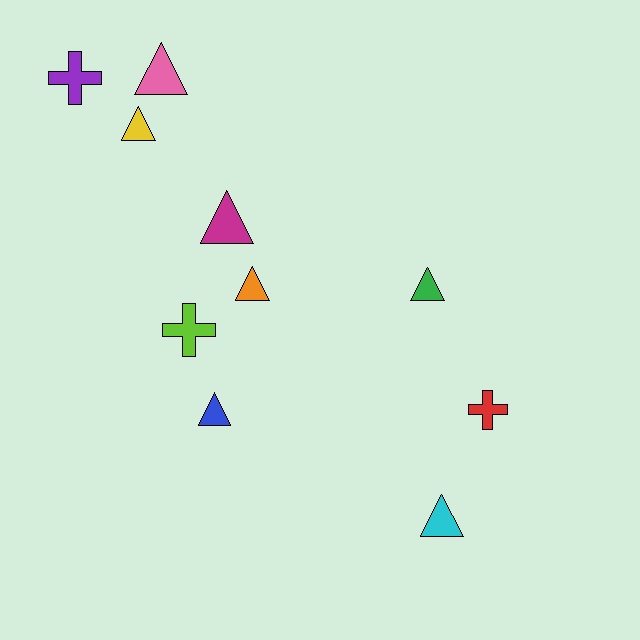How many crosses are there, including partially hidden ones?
There are 3 crosses.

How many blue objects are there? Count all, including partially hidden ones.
There is 1 blue object.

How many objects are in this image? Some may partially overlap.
There are 10 objects.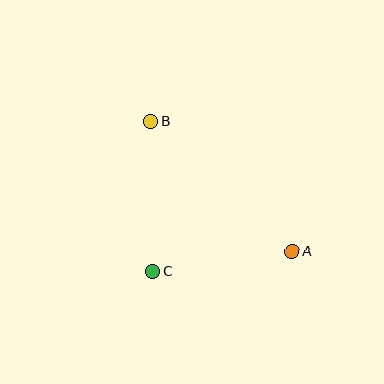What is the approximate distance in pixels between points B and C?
The distance between B and C is approximately 150 pixels.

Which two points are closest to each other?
Points A and C are closest to each other.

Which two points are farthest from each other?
Points A and B are farthest from each other.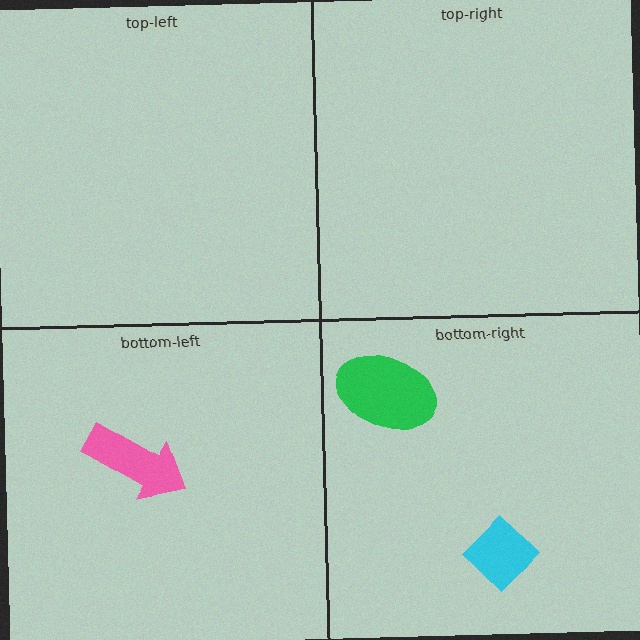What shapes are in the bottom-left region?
The pink arrow.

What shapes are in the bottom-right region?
The cyan diamond, the green ellipse.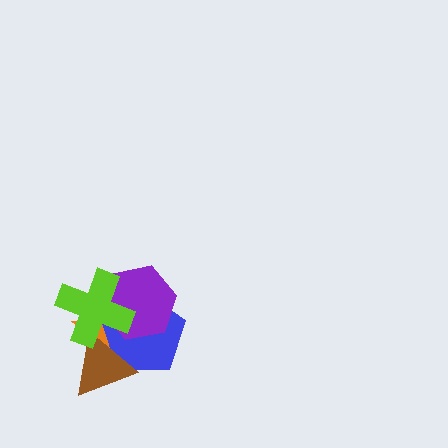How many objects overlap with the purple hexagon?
3 objects overlap with the purple hexagon.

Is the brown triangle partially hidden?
Yes, it is partially covered by another shape.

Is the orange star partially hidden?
Yes, it is partially covered by another shape.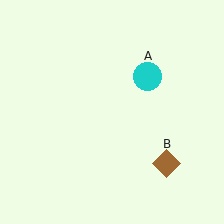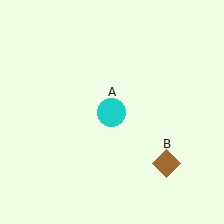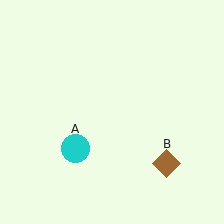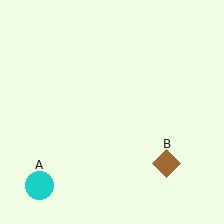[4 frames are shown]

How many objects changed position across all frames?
1 object changed position: cyan circle (object A).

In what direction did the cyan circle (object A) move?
The cyan circle (object A) moved down and to the left.